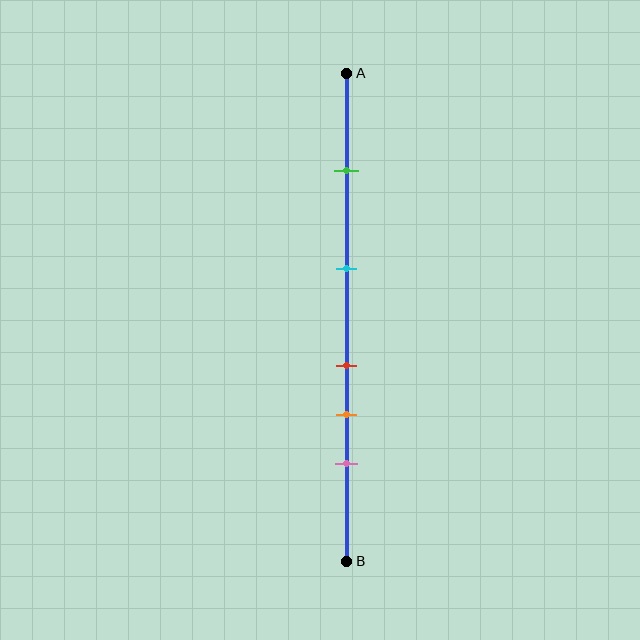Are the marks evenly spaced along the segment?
No, the marks are not evenly spaced.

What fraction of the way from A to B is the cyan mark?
The cyan mark is approximately 40% (0.4) of the way from A to B.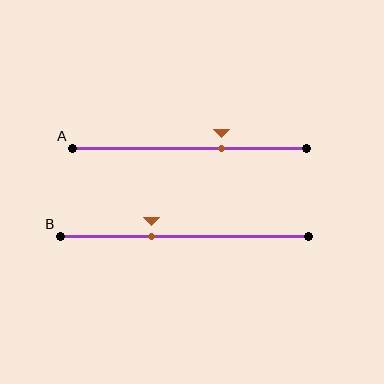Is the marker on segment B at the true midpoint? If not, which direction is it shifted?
No, the marker on segment B is shifted to the left by about 13% of the segment length.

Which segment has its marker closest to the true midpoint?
Segment B has its marker closest to the true midpoint.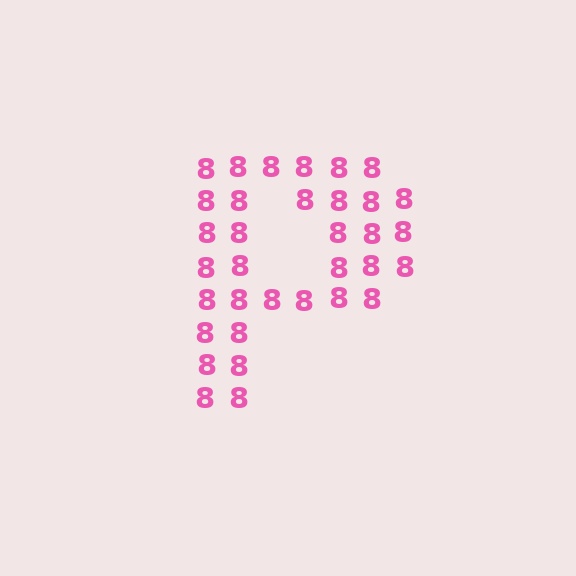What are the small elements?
The small elements are digit 8's.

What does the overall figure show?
The overall figure shows the letter P.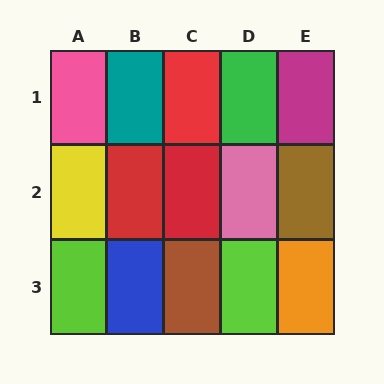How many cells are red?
3 cells are red.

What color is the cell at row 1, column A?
Pink.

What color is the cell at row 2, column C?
Red.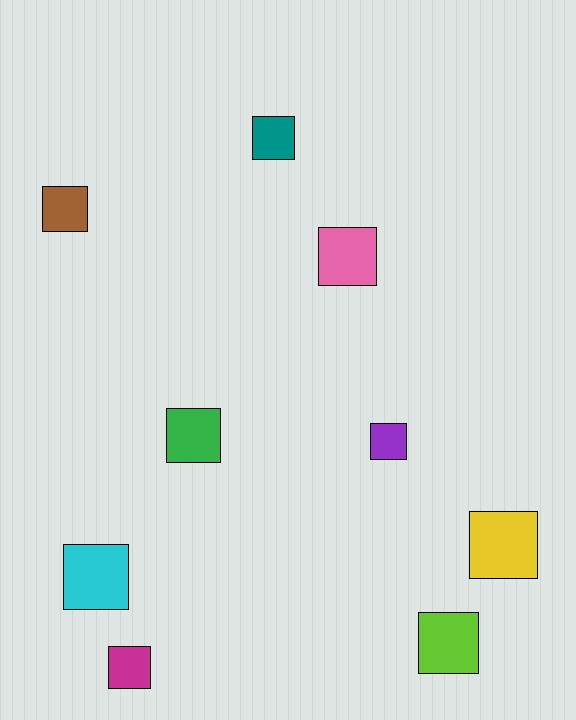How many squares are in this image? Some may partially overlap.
There are 9 squares.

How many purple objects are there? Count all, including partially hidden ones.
There is 1 purple object.